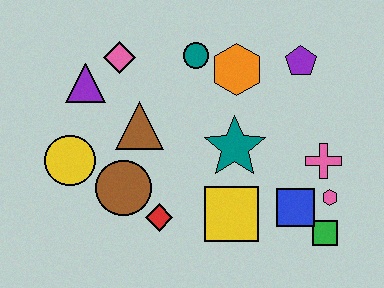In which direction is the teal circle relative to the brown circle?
The teal circle is above the brown circle.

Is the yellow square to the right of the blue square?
No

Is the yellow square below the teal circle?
Yes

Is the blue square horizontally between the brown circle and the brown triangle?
No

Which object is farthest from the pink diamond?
The green square is farthest from the pink diamond.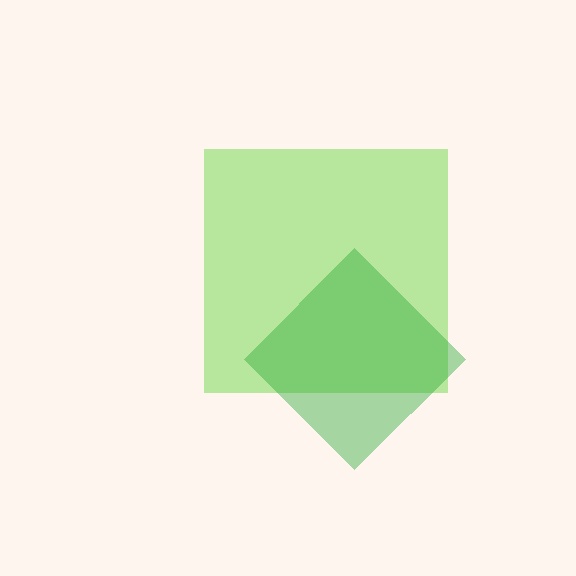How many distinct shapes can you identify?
There are 2 distinct shapes: a lime square, a green diamond.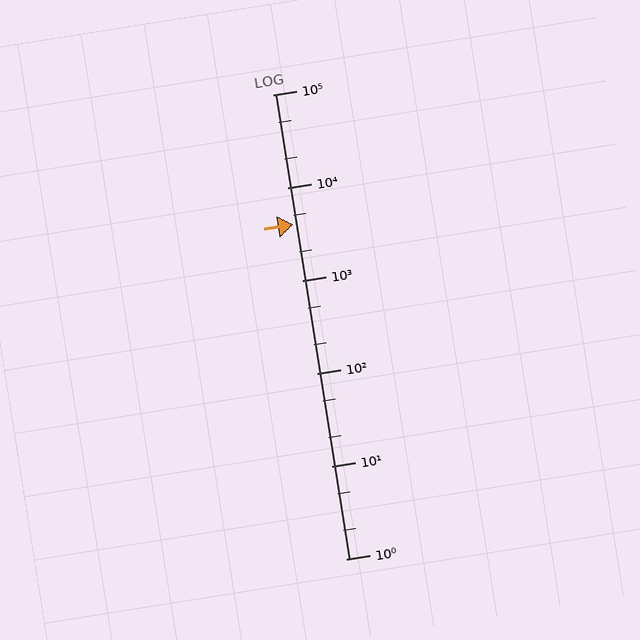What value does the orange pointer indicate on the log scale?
The pointer indicates approximately 4000.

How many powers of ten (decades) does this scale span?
The scale spans 5 decades, from 1 to 100000.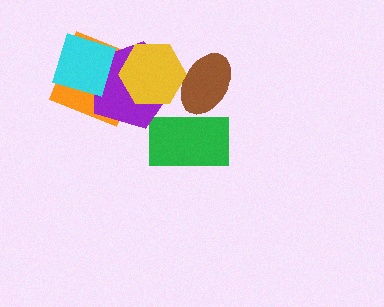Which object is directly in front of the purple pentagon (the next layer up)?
The yellow hexagon is directly in front of the purple pentagon.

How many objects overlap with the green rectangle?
1 object overlaps with the green rectangle.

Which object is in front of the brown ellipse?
The yellow hexagon is in front of the brown ellipse.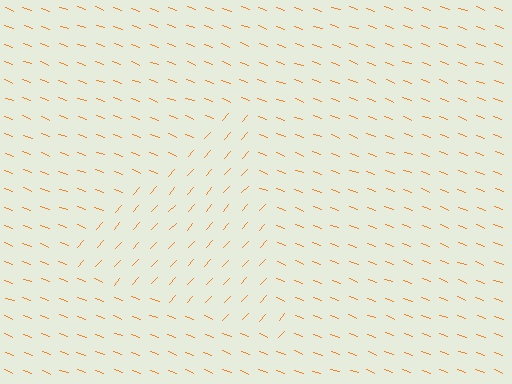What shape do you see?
I see a triangle.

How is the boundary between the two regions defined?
The boundary is defined purely by a change in line orientation (approximately 68 degrees difference). All lines are the same color and thickness.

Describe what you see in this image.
The image is filled with small orange line segments. A triangle region in the image has lines oriented differently from the surrounding lines, creating a visible texture boundary.